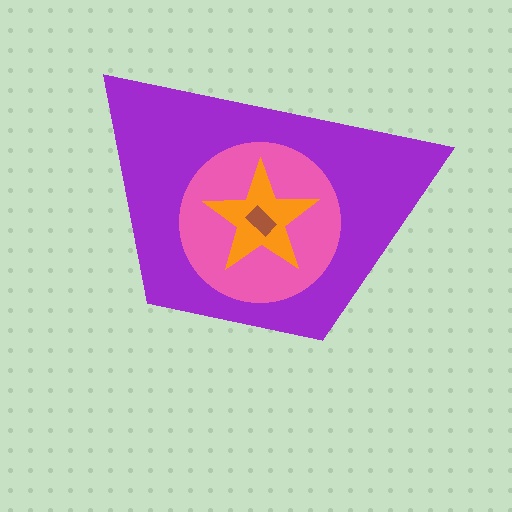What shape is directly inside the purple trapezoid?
The pink circle.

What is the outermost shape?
The purple trapezoid.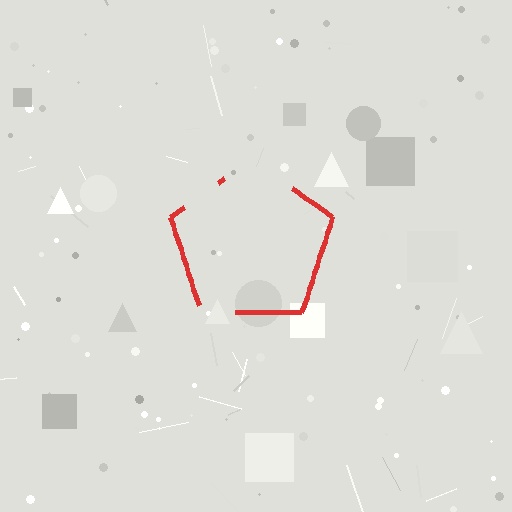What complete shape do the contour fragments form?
The contour fragments form a pentagon.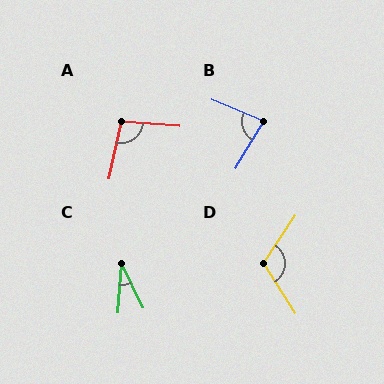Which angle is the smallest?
C, at approximately 30 degrees.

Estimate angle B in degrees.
Approximately 81 degrees.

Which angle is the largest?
D, at approximately 114 degrees.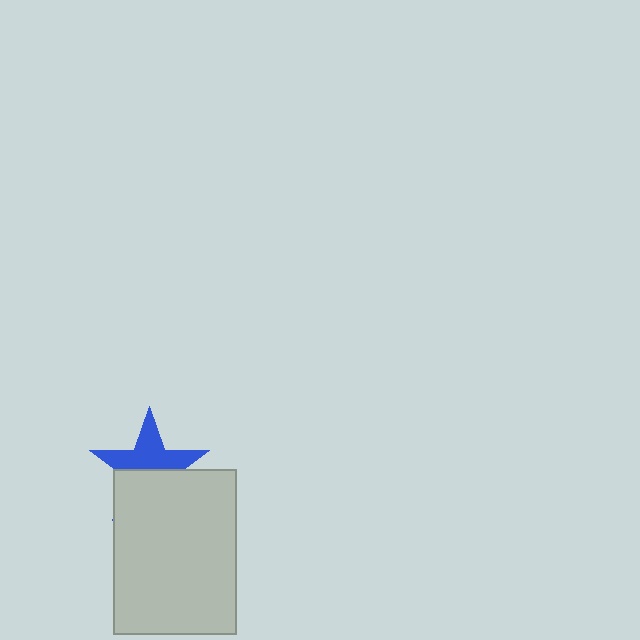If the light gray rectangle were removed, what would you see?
You would see the complete blue star.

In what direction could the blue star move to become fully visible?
The blue star could move up. That would shift it out from behind the light gray rectangle entirely.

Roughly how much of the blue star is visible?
About half of it is visible (roughly 54%).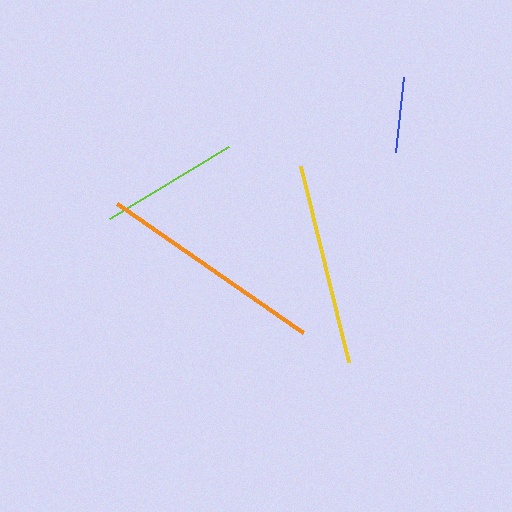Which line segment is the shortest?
The blue line is the shortest at approximately 75 pixels.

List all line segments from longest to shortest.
From longest to shortest: orange, yellow, lime, blue.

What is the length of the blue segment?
The blue segment is approximately 75 pixels long.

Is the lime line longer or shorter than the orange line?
The orange line is longer than the lime line.